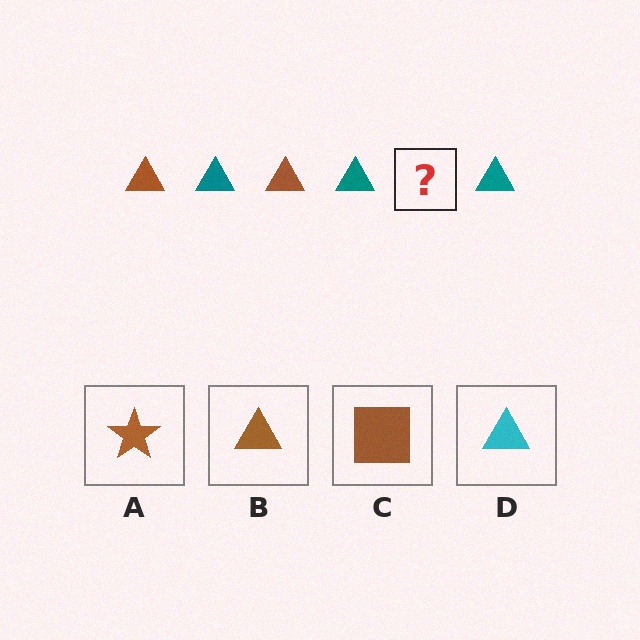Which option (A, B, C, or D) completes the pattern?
B.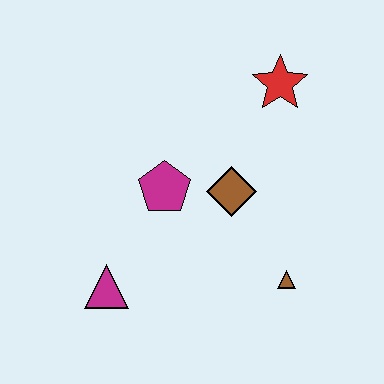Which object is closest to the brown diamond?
The magenta pentagon is closest to the brown diamond.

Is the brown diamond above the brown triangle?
Yes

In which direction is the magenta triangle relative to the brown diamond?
The magenta triangle is to the left of the brown diamond.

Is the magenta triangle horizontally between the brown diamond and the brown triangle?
No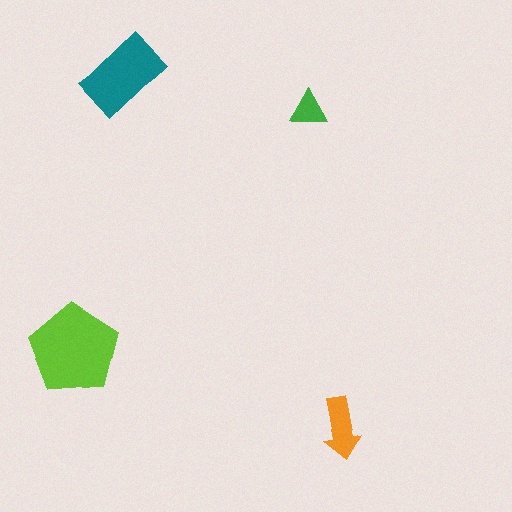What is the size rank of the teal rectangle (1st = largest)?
2nd.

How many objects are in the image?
There are 4 objects in the image.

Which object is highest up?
The teal rectangle is topmost.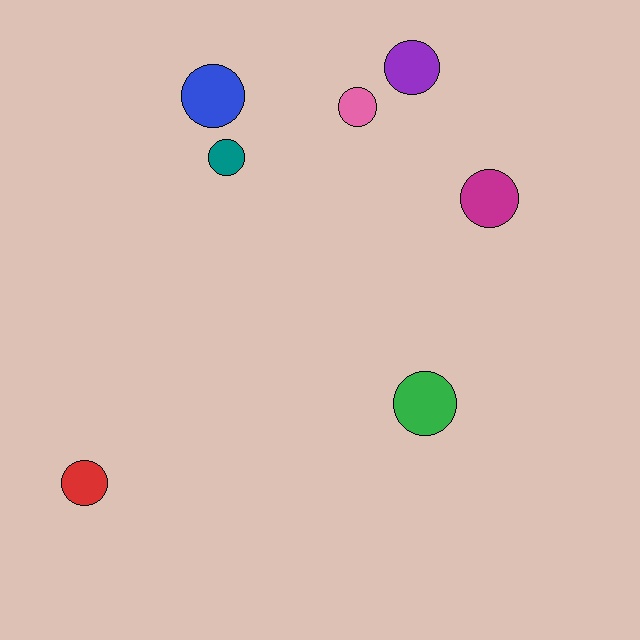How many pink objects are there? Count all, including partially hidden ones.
There is 1 pink object.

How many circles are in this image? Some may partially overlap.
There are 7 circles.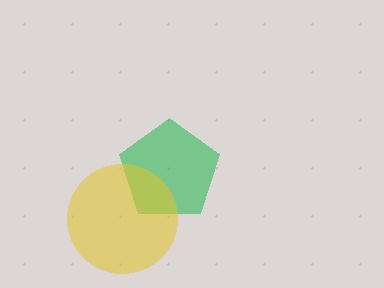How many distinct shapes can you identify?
There are 2 distinct shapes: a green pentagon, a yellow circle.